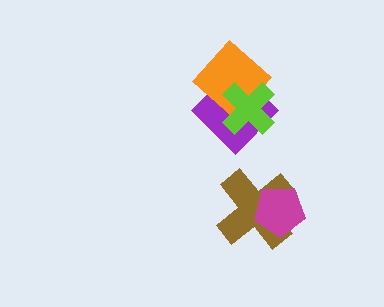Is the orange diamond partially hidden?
Yes, it is partially covered by another shape.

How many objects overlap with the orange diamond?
2 objects overlap with the orange diamond.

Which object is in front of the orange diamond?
The lime cross is in front of the orange diamond.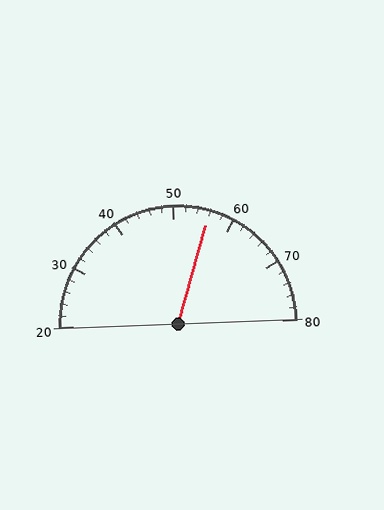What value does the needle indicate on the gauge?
The needle indicates approximately 56.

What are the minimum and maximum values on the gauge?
The gauge ranges from 20 to 80.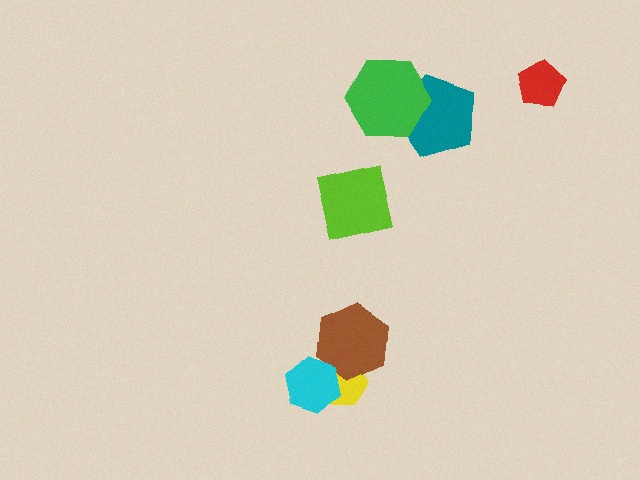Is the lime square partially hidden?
No, no other shape covers it.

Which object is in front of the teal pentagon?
The green hexagon is in front of the teal pentagon.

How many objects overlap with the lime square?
0 objects overlap with the lime square.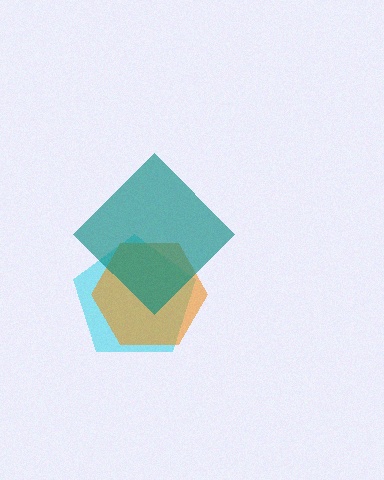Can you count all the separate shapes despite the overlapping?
Yes, there are 3 separate shapes.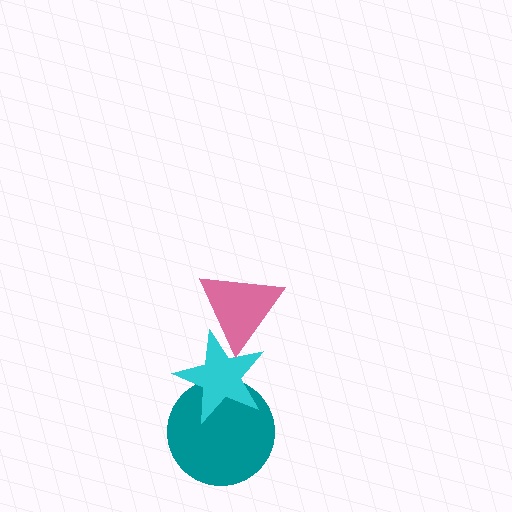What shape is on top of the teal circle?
The cyan star is on top of the teal circle.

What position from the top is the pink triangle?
The pink triangle is 1st from the top.